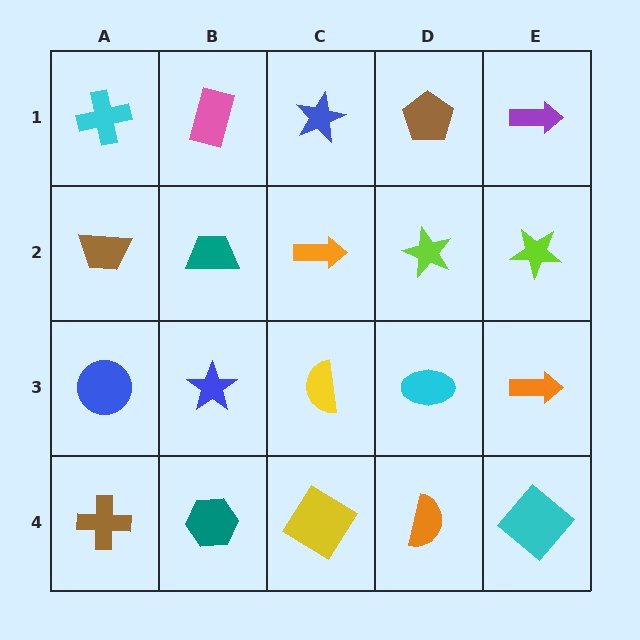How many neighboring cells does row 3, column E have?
3.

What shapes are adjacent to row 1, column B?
A teal trapezoid (row 2, column B), a cyan cross (row 1, column A), a blue star (row 1, column C).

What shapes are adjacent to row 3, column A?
A brown trapezoid (row 2, column A), a brown cross (row 4, column A), a blue star (row 3, column B).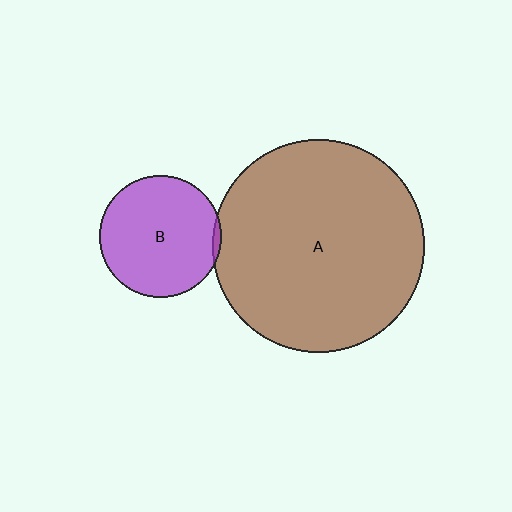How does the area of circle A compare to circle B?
Approximately 3.0 times.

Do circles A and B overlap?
Yes.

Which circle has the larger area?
Circle A (brown).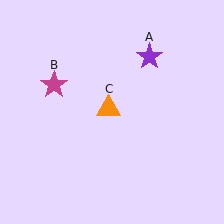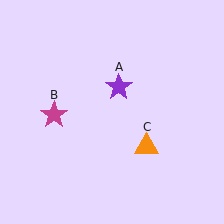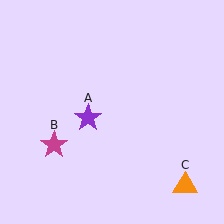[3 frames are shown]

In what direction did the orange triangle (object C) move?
The orange triangle (object C) moved down and to the right.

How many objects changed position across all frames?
3 objects changed position: purple star (object A), magenta star (object B), orange triangle (object C).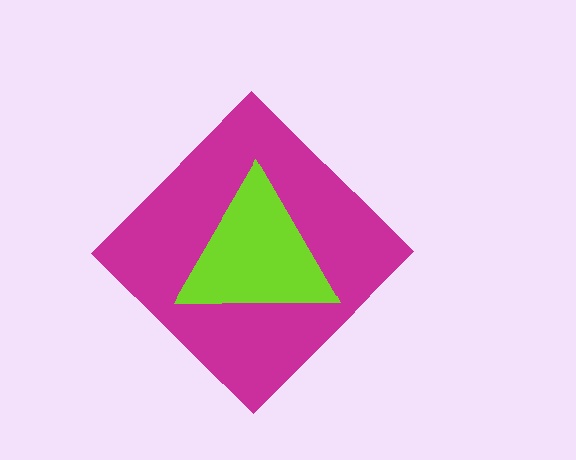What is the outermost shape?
The magenta diamond.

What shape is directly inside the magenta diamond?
The lime triangle.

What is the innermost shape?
The lime triangle.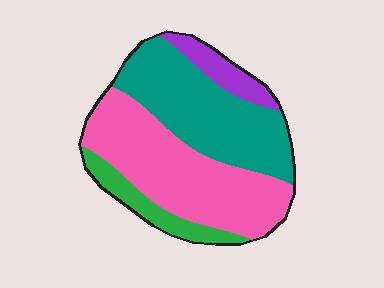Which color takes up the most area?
Pink, at roughly 45%.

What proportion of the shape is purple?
Purple covers roughly 10% of the shape.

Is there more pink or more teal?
Pink.